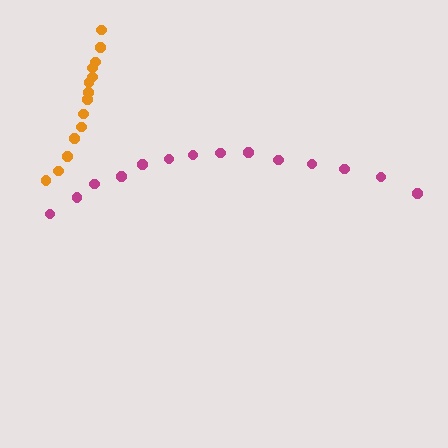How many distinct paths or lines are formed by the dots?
There are 2 distinct paths.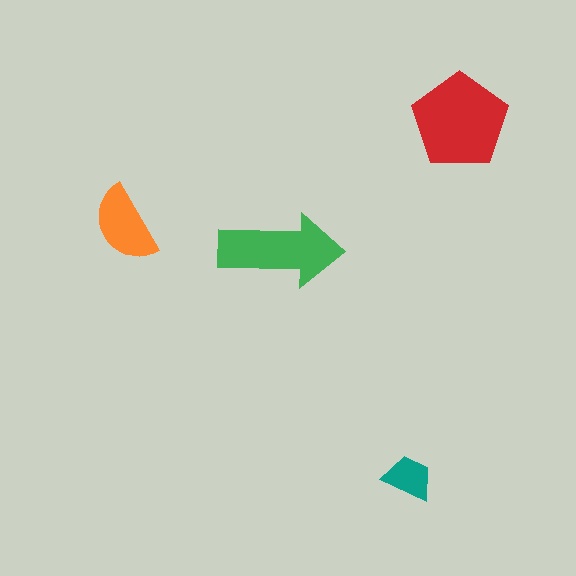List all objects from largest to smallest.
The red pentagon, the green arrow, the orange semicircle, the teal trapezoid.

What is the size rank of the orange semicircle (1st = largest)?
3rd.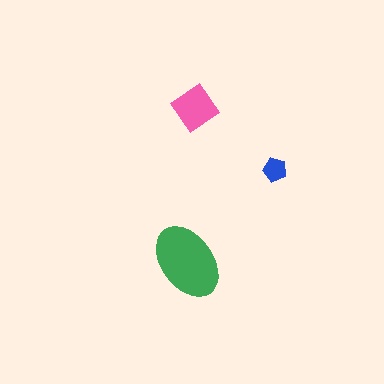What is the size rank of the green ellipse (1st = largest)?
1st.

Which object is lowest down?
The green ellipse is bottommost.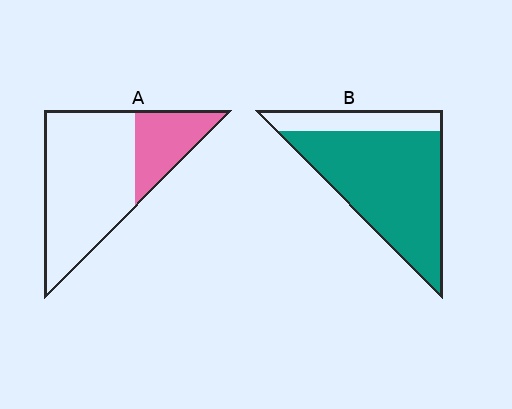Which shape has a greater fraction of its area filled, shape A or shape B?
Shape B.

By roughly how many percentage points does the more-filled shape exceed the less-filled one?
By roughly 50 percentage points (B over A).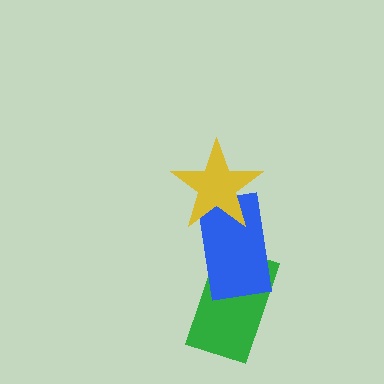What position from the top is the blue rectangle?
The blue rectangle is 2nd from the top.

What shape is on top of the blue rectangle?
The yellow star is on top of the blue rectangle.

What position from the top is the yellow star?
The yellow star is 1st from the top.